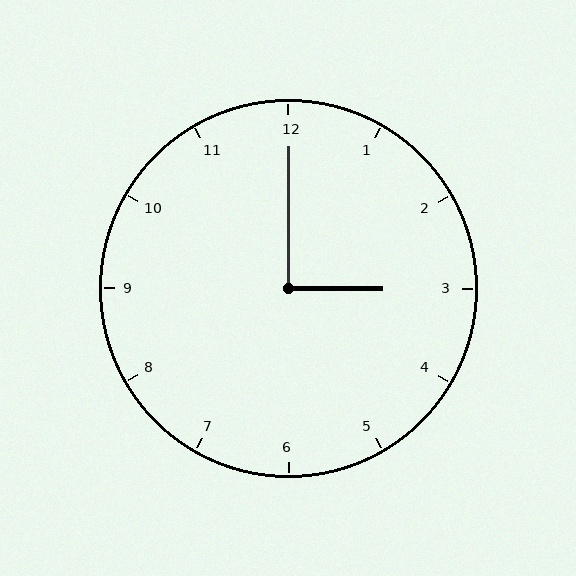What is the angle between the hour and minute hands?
Approximately 90 degrees.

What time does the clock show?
3:00.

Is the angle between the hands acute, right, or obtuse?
It is right.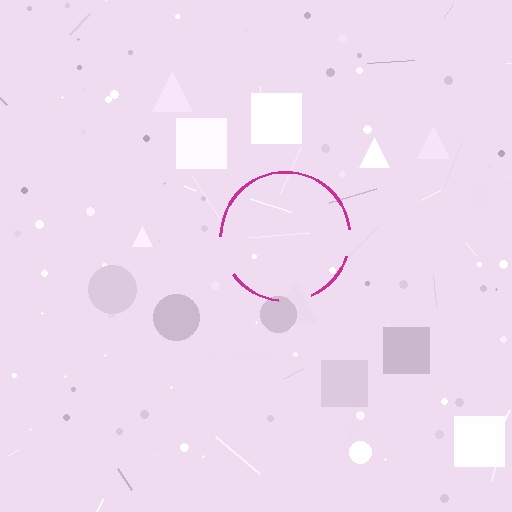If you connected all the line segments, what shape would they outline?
They would outline a circle.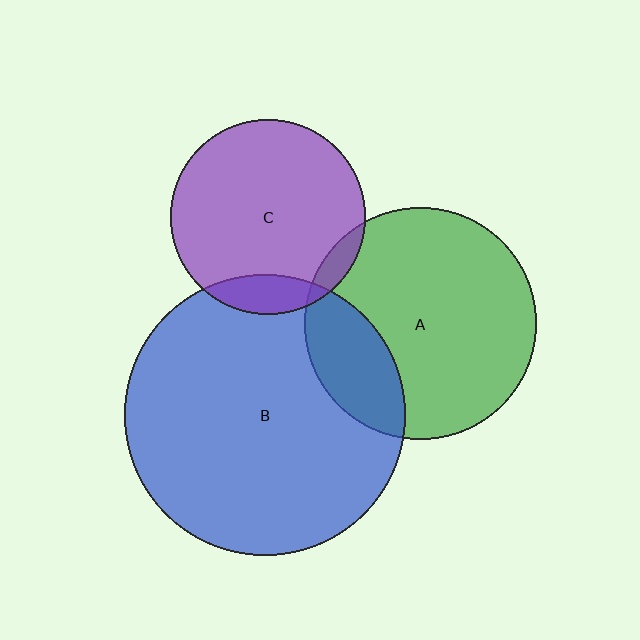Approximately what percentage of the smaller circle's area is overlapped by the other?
Approximately 10%.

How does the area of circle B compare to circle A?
Approximately 1.5 times.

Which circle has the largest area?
Circle B (blue).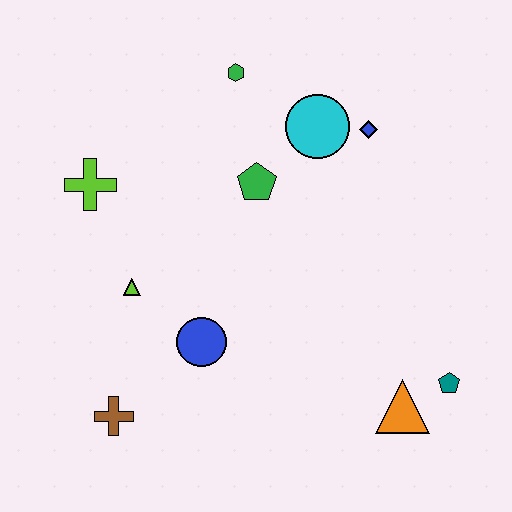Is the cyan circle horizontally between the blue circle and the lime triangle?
No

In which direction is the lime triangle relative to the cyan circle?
The lime triangle is to the left of the cyan circle.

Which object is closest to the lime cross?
The lime triangle is closest to the lime cross.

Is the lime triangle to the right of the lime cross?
Yes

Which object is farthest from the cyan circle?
The brown cross is farthest from the cyan circle.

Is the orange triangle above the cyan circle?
No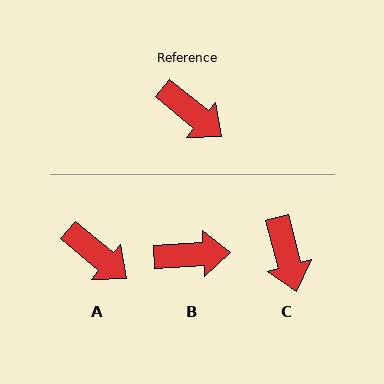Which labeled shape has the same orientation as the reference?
A.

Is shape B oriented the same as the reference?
No, it is off by about 43 degrees.